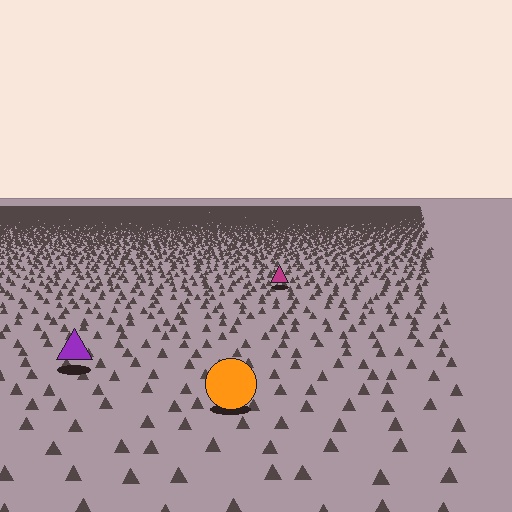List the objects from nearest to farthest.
From nearest to farthest: the orange circle, the purple triangle, the magenta triangle.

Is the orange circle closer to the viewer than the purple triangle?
Yes. The orange circle is closer — you can tell from the texture gradient: the ground texture is coarser near it.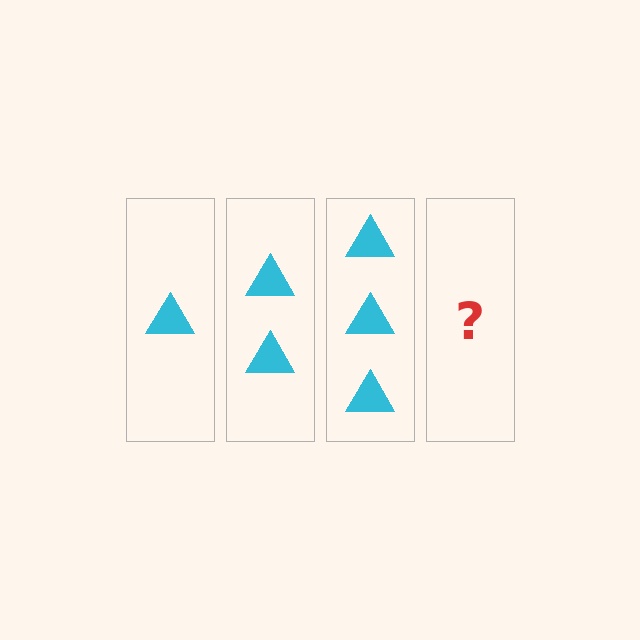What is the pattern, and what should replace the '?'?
The pattern is that each step adds one more triangle. The '?' should be 4 triangles.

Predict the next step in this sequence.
The next step is 4 triangles.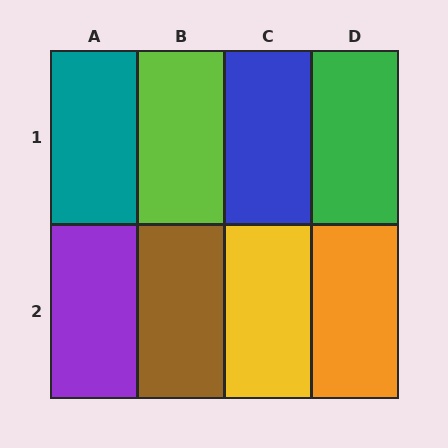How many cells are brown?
1 cell is brown.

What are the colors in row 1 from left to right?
Teal, lime, blue, green.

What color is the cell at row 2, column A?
Purple.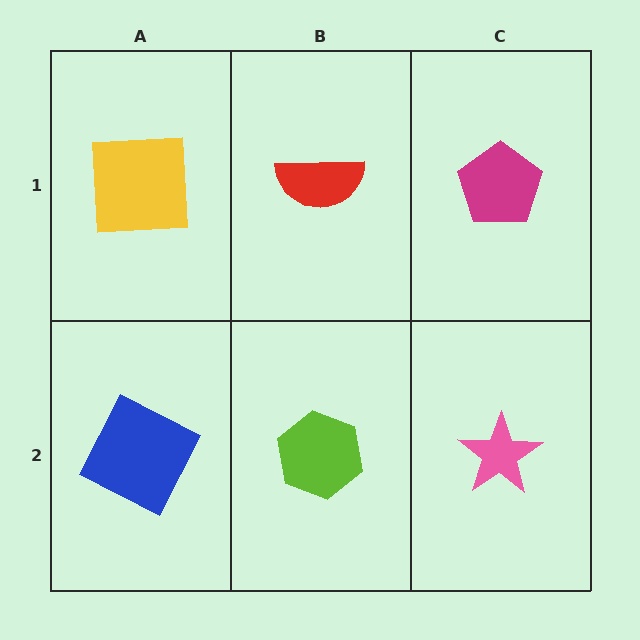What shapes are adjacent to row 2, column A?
A yellow square (row 1, column A), a lime hexagon (row 2, column B).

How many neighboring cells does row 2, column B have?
3.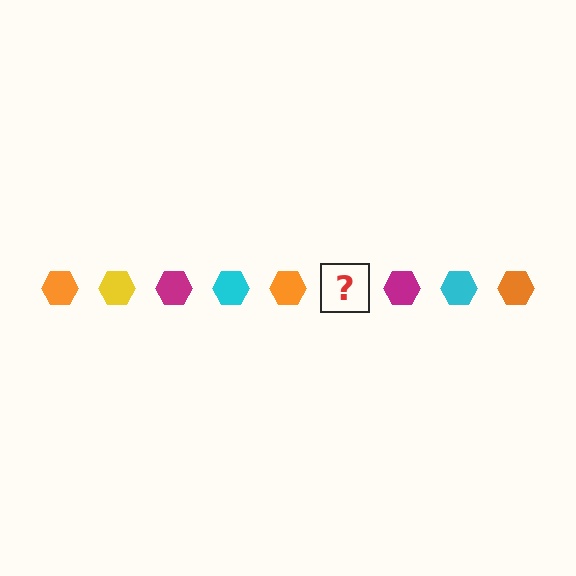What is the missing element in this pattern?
The missing element is a yellow hexagon.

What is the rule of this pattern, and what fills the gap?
The rule is that the pattern cycles through orange, yellow, magenta, cyan hexagons. The gap should be filled with a yellow hexagon.